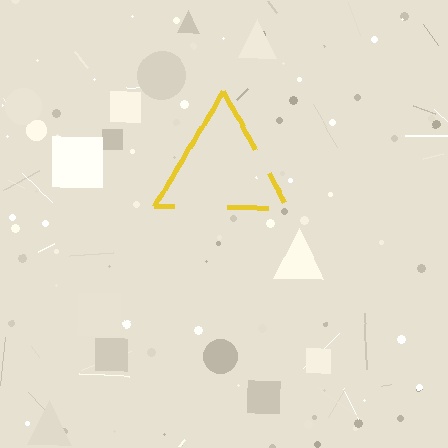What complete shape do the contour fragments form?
The contour fragments form a triangle.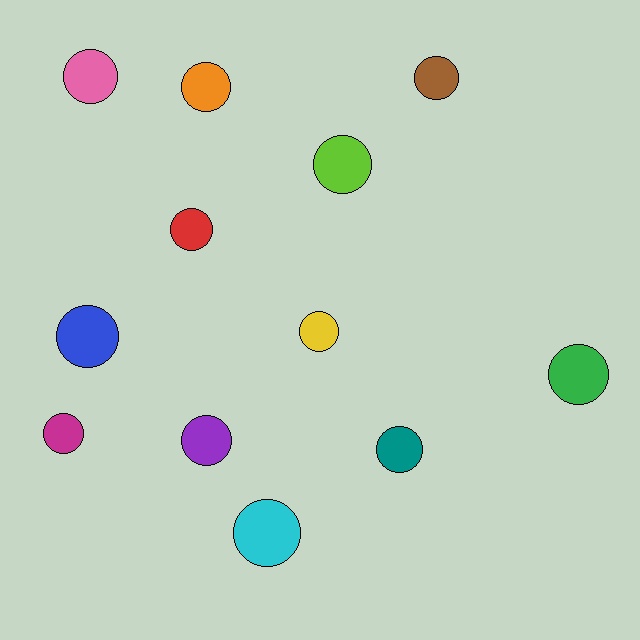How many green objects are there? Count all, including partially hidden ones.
There is 1 green object.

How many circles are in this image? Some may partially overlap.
There are 12 circles.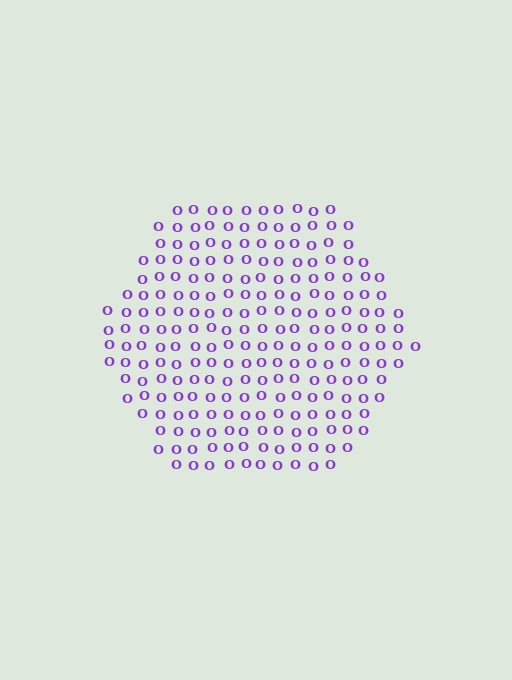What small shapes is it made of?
It is made of small letter O's.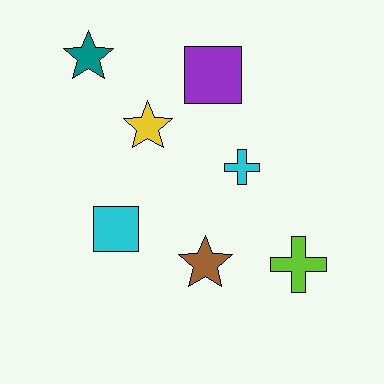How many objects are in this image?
There are 7 objects.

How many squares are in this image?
There are 2 squares.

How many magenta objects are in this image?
There are no magenta objects.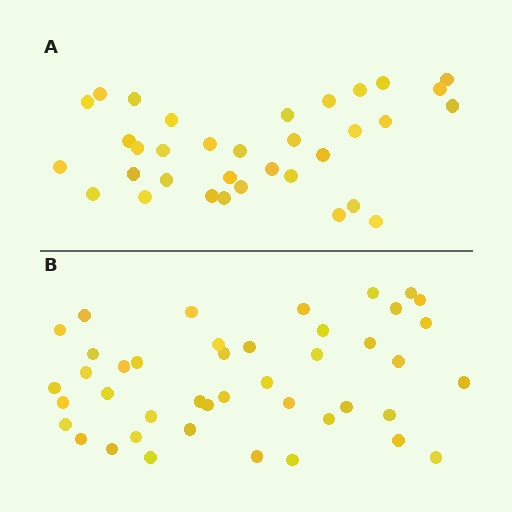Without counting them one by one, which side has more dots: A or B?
Region B (the bottom region) has more dots.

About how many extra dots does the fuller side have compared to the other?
Region B has roughly 8 or so more dots than region A.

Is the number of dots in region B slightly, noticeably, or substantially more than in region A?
Region B has noticeably more, but not dramatically so. The ratio is roughly 1.3 to 1.